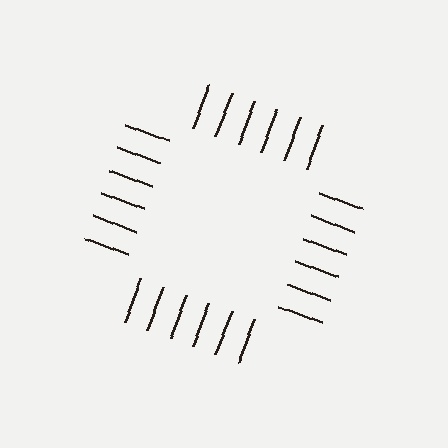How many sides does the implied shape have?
4 sides — the line-ends trace a square.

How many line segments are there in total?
24 — 6 along each of the 4 edges.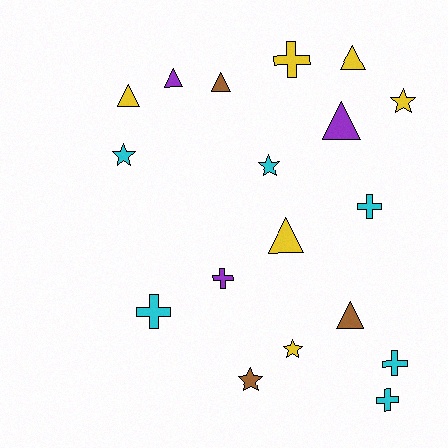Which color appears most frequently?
Cyan, with 6 objects.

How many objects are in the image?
There are 18 objects.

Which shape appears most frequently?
Triangle, with 7 objects.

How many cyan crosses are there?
There are 4 cyan crosses.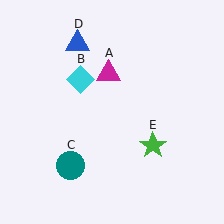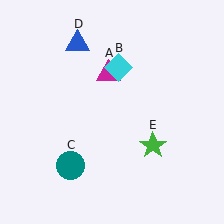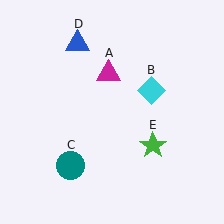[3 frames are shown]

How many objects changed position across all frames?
1 object changed position: cyan diamond (object B).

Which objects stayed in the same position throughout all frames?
Magenta triangle (object A) and teal circle (object C) and blue triangle (object D) and green star (object E) remained stationary.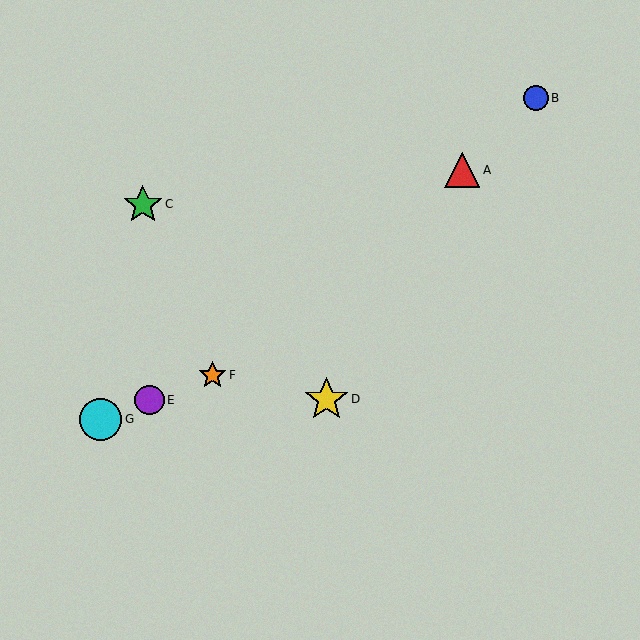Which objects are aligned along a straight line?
Objects E, F, G are aligned along a straight line.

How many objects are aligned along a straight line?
3 objects (E, F, G) are aligned along a straight line.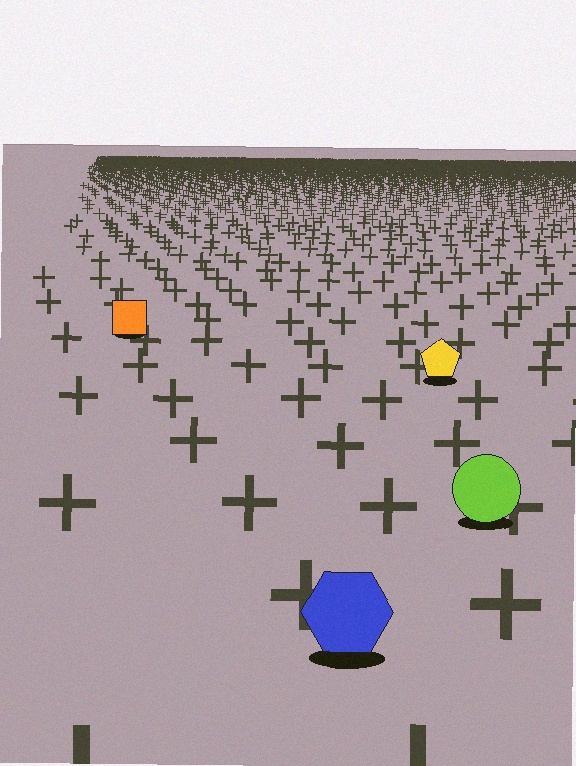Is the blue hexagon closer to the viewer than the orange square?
Yes. The blue hexagon is closer — you can tell from the texture gradient: the ground texture is coarser near it.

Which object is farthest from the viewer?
The orange square is farthest from the viewer. It appears smaller and the ground texture around it is denser.